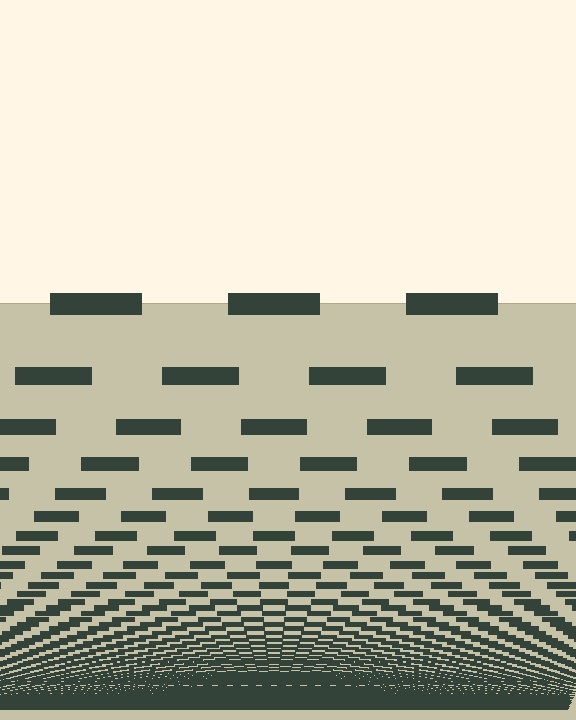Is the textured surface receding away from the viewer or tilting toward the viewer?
The surface appears to tilt toward the viewer. Texture elements get larger and sparser toward the top.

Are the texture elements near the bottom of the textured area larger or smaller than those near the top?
Smaller. The gradient is inverted — elements near the bottom are smaller and denser.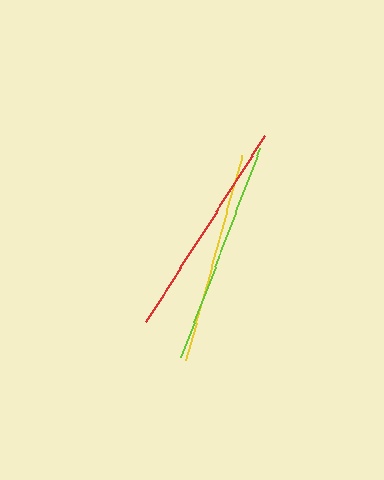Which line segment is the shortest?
The yellow line is the shortest at approximately 212 pixels.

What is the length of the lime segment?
The lime segment is approximately 224 pixels long.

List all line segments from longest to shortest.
From longest to shortest: lime, red, yellow.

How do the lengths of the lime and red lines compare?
The lime and red lines are approximately the same length.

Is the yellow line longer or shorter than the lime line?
The lime line is longer than the yellow line.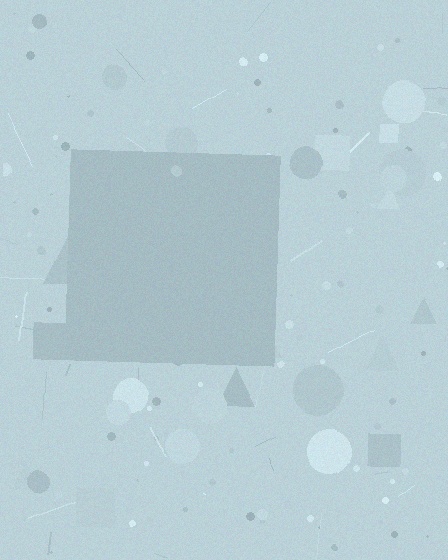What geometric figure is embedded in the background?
A square is embedded in the background.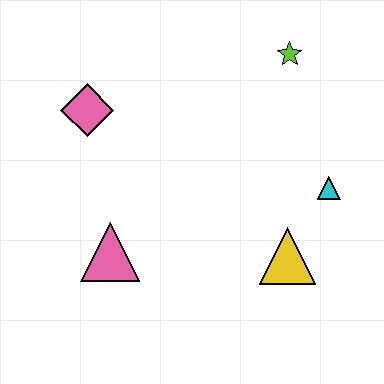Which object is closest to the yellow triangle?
The cyan triangle is closest to the yellow triangle.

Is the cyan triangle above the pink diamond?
No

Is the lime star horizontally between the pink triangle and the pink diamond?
No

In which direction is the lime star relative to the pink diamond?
The lime star is to the right of the pink diamond.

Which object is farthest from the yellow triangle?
The pink diamond is farthest from the yellow triangle.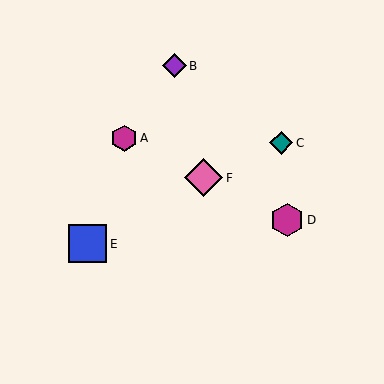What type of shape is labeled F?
Shape F is a pink diamond.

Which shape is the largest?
The pink diamond (labeled F) is the largest.